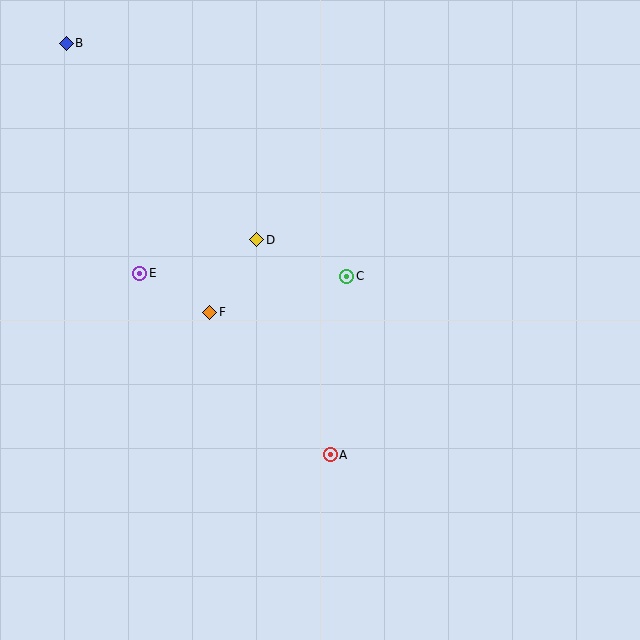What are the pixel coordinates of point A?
Point A is at (330, 455).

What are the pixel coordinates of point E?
Point E is at (140, 273).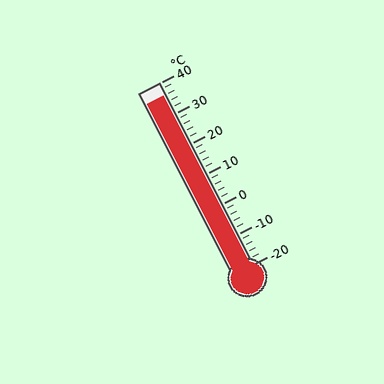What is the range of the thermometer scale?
The thermometer scale ranges from -20°C to 40°C.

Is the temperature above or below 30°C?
The temperature is above 30°C.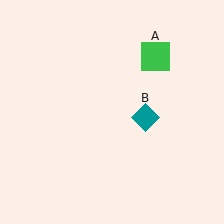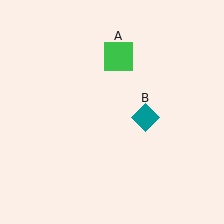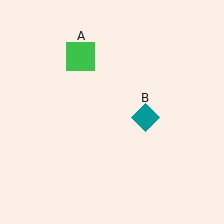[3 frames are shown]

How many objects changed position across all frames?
1 object changed position: green square (object A).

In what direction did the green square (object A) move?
The green square (object A) moved left.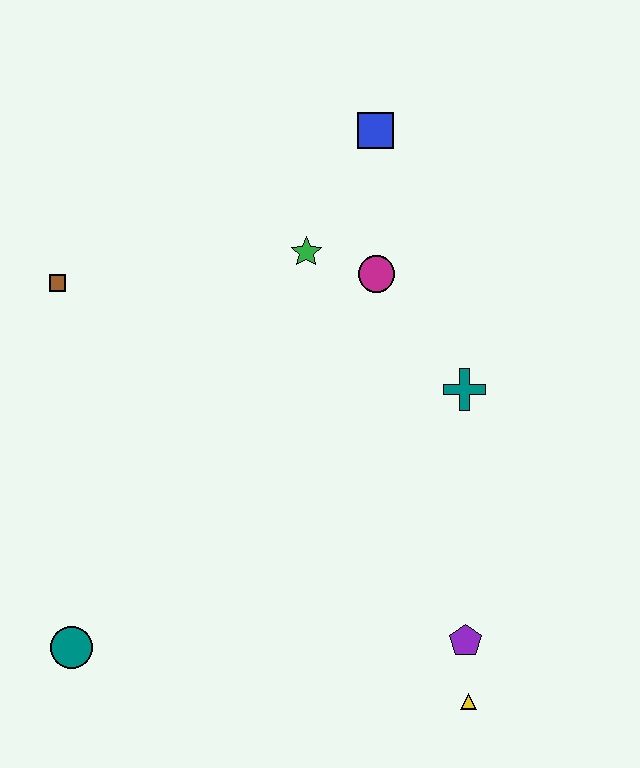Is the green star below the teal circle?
No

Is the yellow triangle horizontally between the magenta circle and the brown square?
No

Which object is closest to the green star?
The magenta circle is closest to the green star.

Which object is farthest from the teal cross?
The teal circle is farthest from the teal cross.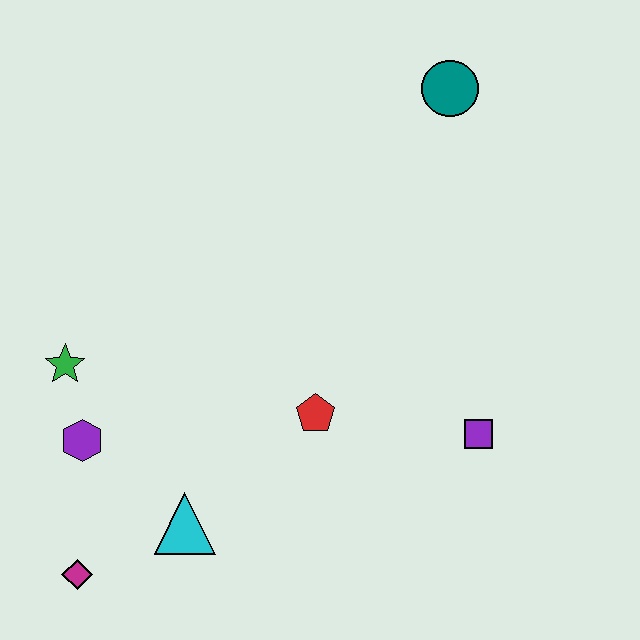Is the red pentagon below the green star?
Yes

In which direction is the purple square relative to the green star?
The purple square is to the right of the green star.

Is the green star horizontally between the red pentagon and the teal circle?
No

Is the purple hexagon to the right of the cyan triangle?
No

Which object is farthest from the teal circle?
The magenta diamond is farthest from the teal circle.